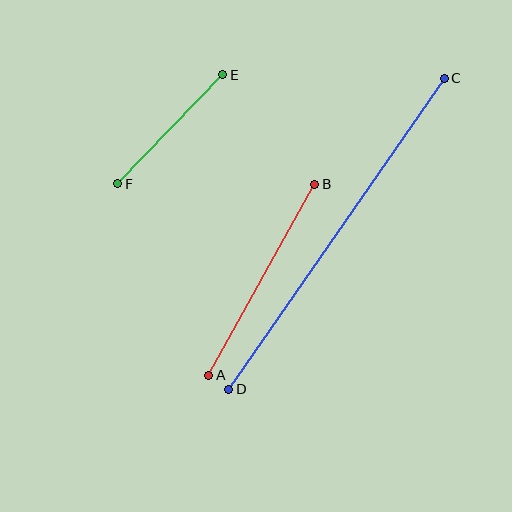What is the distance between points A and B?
The distance is approximately 218 pixels.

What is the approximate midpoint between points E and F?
The midpoint is at approximately (170, 129) pixels.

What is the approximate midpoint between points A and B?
The midpoint is at approximately (262, 280) pixels.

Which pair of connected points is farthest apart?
Points C and D are farthest apart.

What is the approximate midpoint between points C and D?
The midpoint is at approximately (336, 234) pixels.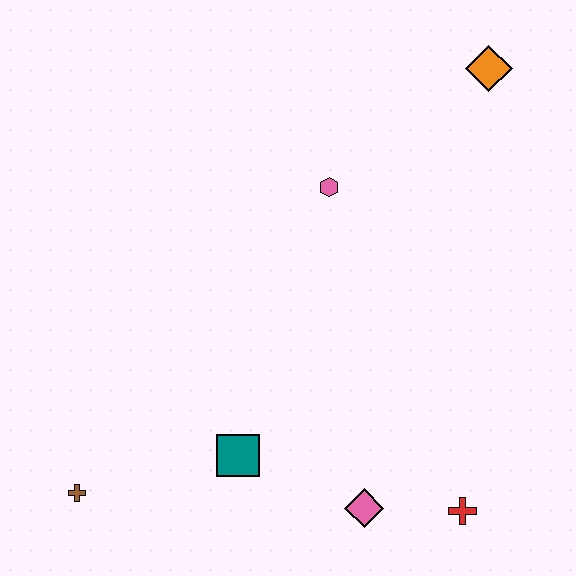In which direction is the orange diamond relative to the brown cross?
The orange diamond is above the brown cross.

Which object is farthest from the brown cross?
The orange diamond is farthest from the brown cross.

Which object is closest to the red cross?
The pink diamond is closest to the red cross.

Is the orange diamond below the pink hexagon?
No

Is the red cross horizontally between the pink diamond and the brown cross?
No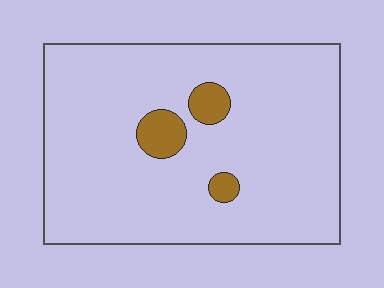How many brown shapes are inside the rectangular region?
3.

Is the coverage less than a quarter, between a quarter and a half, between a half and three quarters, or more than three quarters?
Less than a quarter.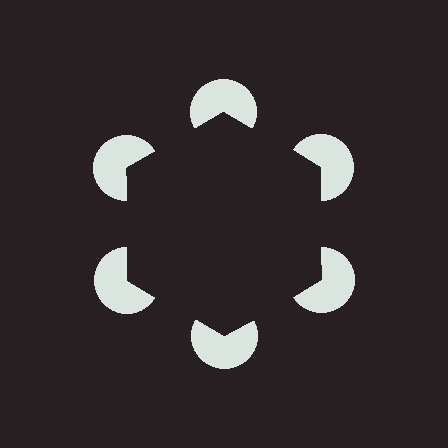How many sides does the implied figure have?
6 sides.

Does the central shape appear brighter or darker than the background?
It typically appears slightly darker than the background, even though no actual brightness change is drawn.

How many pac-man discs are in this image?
There are 6 — one at each vertex of the illusory hexagon.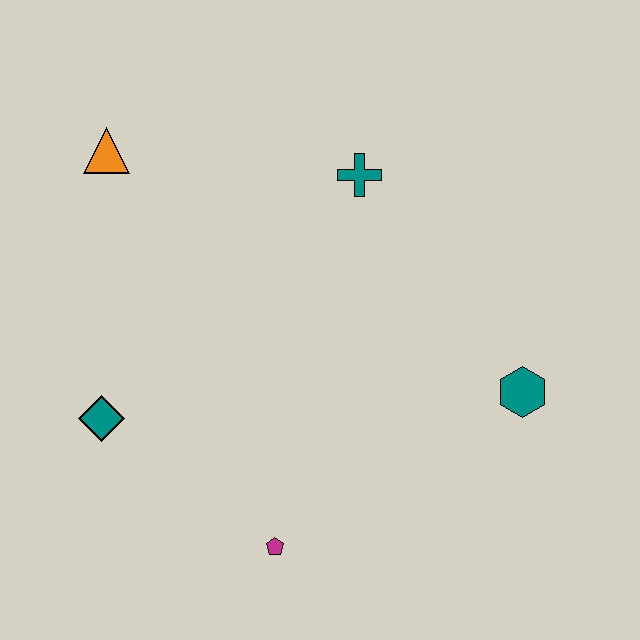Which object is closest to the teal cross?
The orange triangle is closest to the teal cross.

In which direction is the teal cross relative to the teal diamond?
The teal cross is to the right of the teal diamond.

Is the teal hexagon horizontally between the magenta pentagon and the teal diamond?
No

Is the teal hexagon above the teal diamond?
Yes